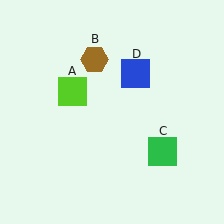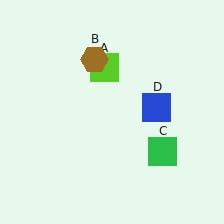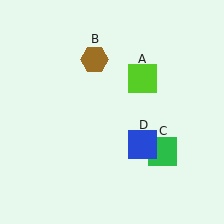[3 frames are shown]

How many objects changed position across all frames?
2 objects changed position: lime square (object A), blue square (object D).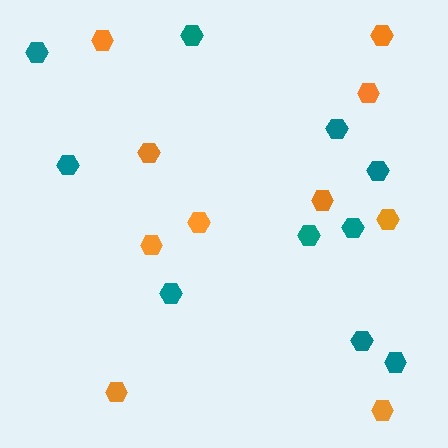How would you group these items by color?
There are 2 groups: one group of orange hexagons (10) and one group of teal hexagons (10).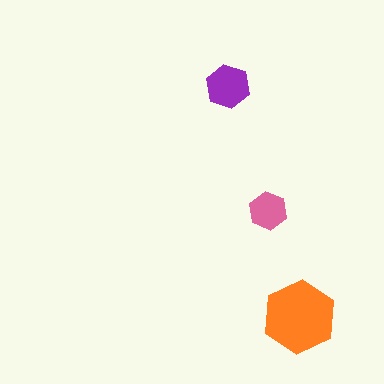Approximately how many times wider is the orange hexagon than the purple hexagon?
About 1.5 times wider.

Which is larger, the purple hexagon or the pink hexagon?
The purple one.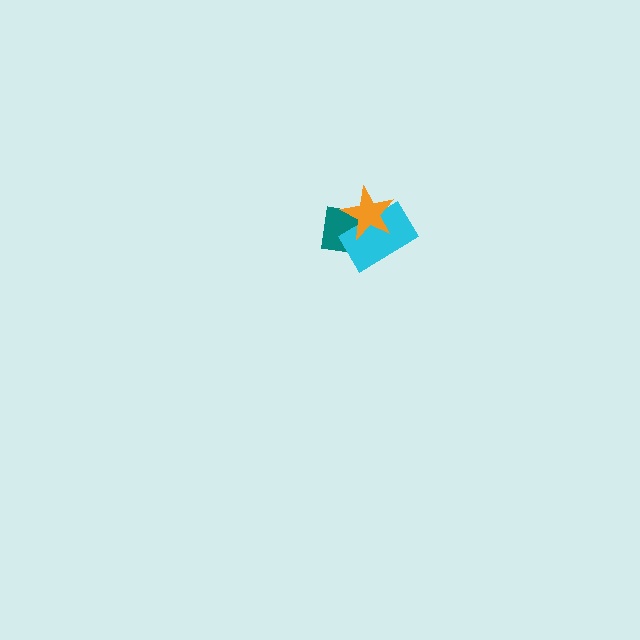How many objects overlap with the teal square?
2 objects overlap with the teal square.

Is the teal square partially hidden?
Yes, it is partially covered by another shape.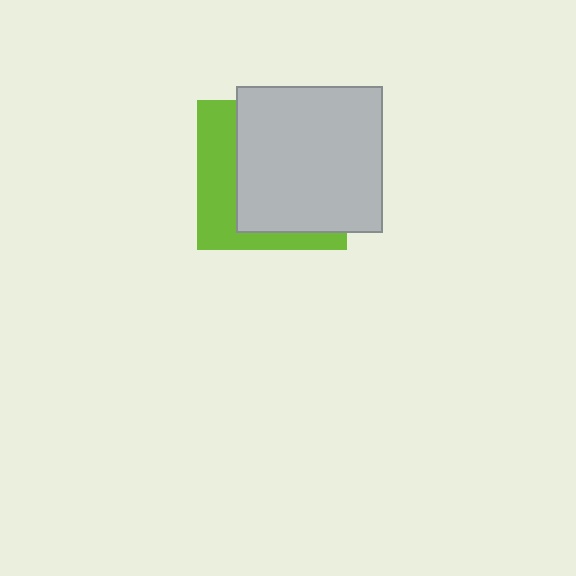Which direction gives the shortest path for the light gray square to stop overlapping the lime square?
Moving right gives the shortest separation.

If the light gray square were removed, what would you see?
You would see the complete lime square.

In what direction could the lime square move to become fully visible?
The lime square could move left. That would shift it out from behind the light gray square entirely.